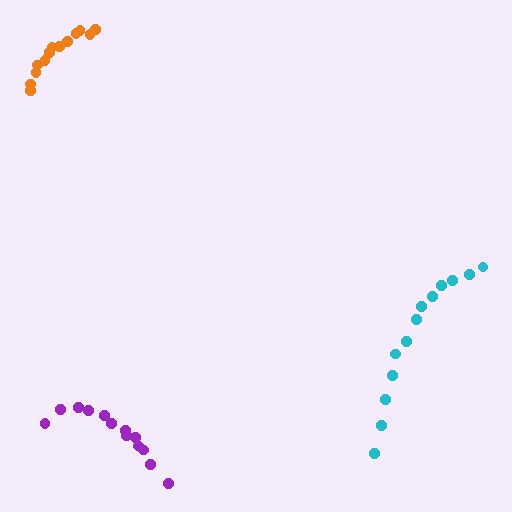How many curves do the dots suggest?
There are 3 distinct paths.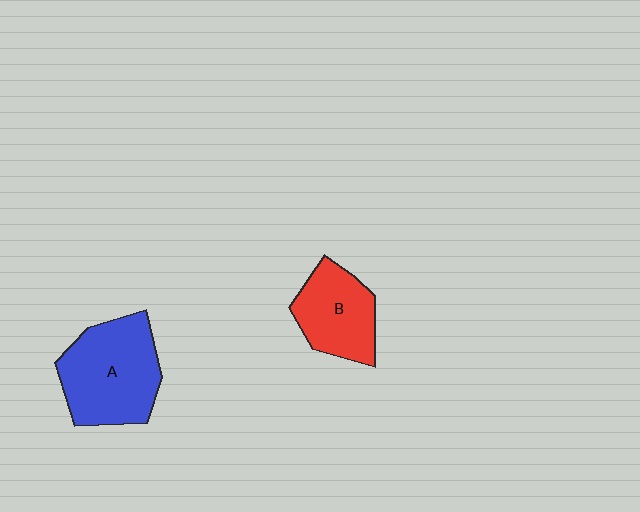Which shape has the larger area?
Shape A (blue).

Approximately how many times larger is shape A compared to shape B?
Approximately 1.4 times.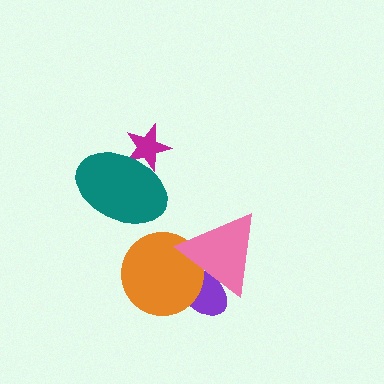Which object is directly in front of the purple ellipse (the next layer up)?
The orange circle is directly in front of the purple ellipse.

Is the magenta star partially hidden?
Yes, it is partially covered by another shape.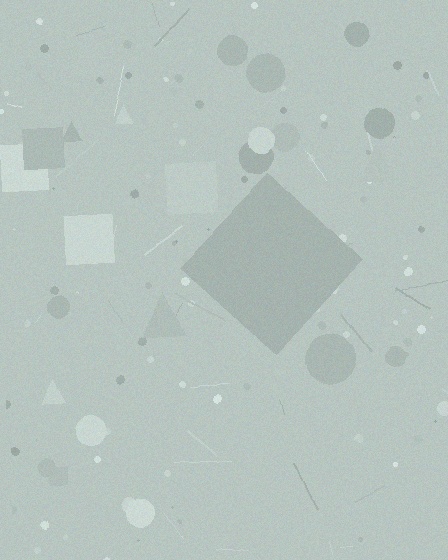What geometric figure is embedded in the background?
A diamond is embedded in the background.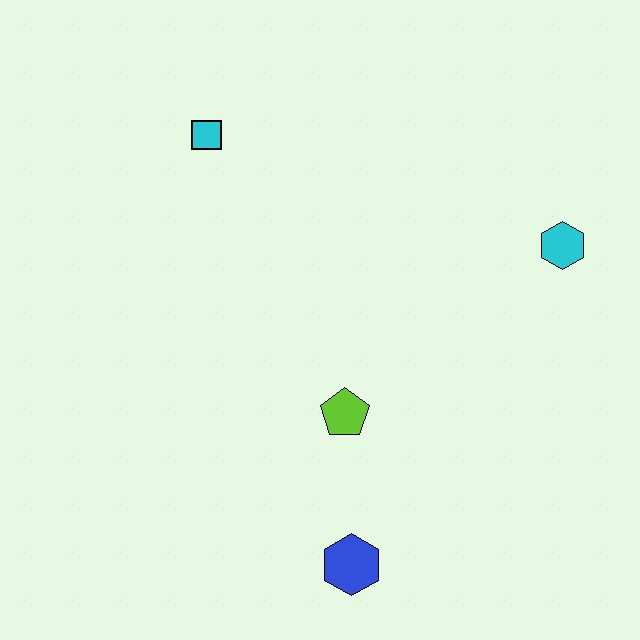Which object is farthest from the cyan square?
The blue hexagon is farthest from the cyan square.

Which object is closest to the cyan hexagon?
The lime pentagon is closest to the cyan hexagon.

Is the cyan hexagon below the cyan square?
Yes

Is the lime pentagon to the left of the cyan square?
No